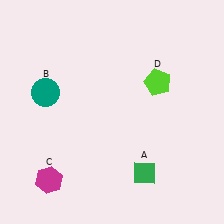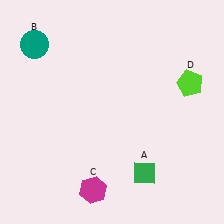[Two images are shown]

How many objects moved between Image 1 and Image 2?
3 objects moved between the two images.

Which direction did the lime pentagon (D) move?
The lime pentagon (D) moved right.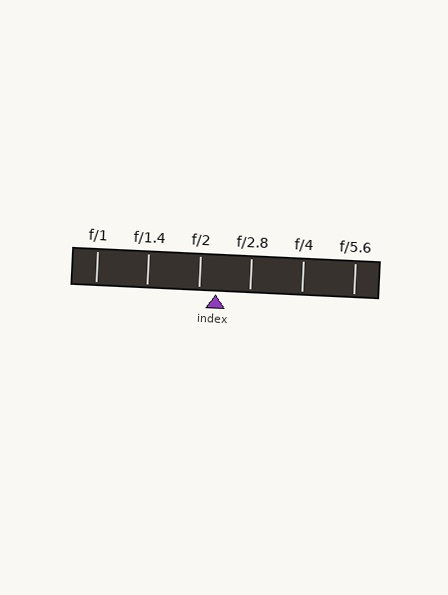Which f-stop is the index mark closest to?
The index mark is closest to f/2.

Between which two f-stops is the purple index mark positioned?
The index mark is between f/2 and f/2.8.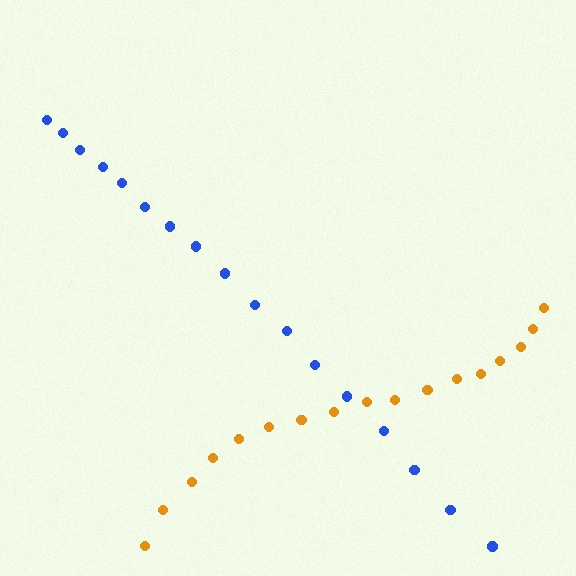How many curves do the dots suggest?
There are 2 distinct paths.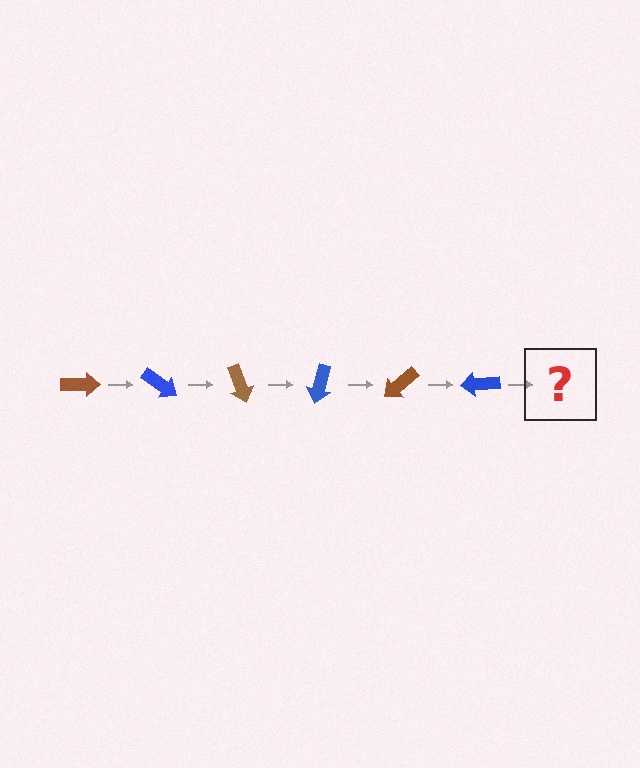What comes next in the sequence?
The next element should be a brown arrow, rotated 210 degrees from the start.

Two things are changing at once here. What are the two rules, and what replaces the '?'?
The two rules are that it rotates 35 degrees each step and the color cycles through brown and blue. The '?' should be a brown arrow, rotated 210 degrees from the start.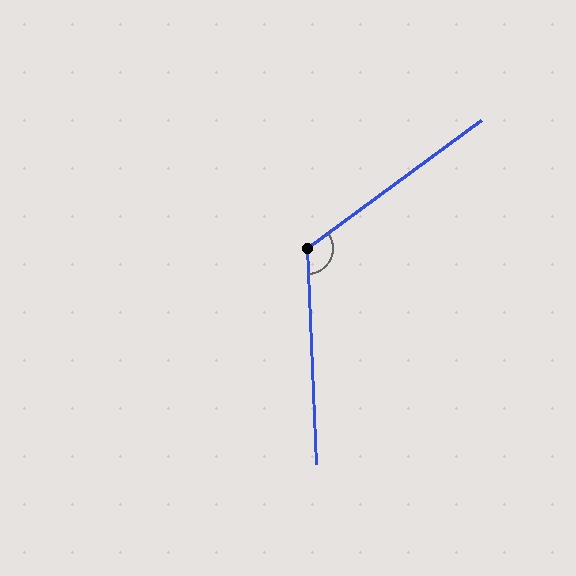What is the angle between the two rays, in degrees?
Approximately 124 degrees.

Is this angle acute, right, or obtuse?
It is obtuse.